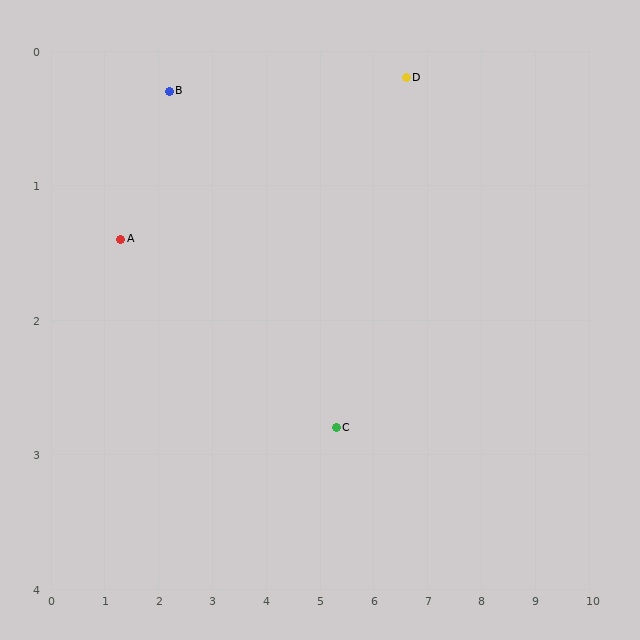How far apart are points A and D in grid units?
Points A and D are about 5.4 grid units apart.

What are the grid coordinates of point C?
Point C is at approximately (5.3, 2.8).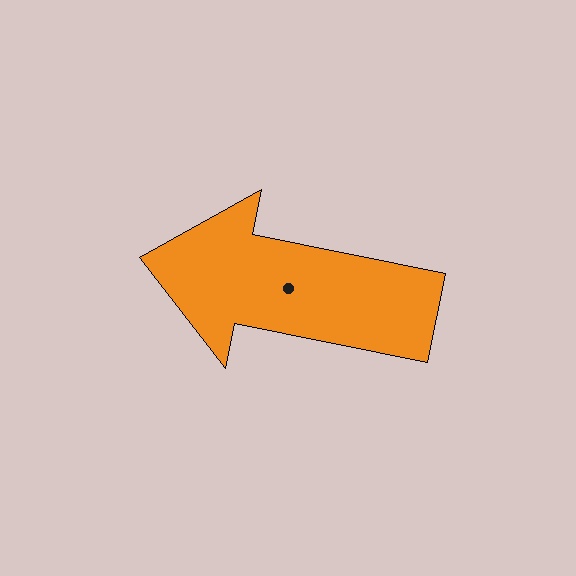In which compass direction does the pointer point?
West.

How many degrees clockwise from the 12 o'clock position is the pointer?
Approximately 281 degrees.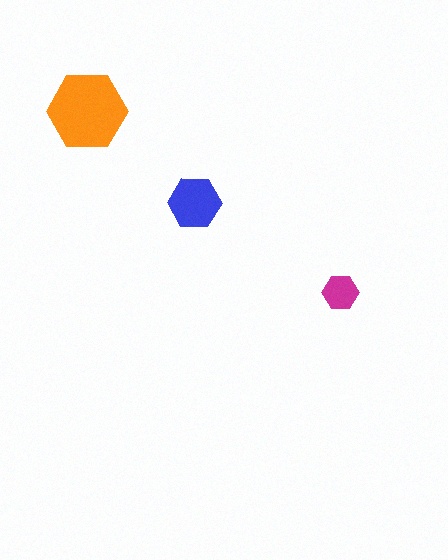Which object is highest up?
The orange hexagon is topmost.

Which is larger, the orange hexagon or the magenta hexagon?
The orange one.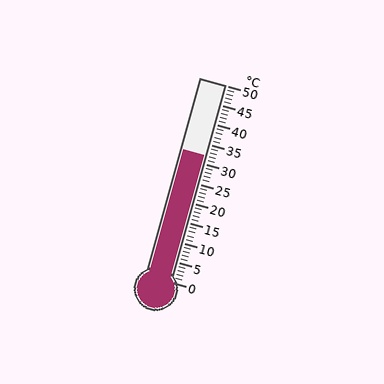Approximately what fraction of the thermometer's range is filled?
The thermometer is filled to approximately 65% of its range.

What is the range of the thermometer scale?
The thermometer scale ranges from 0°C to 50°C.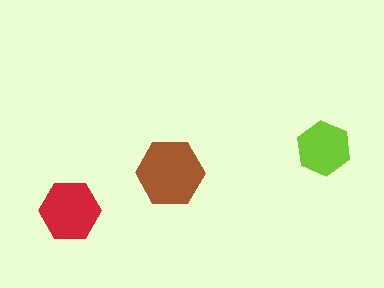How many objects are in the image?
There are 3 objects in the image.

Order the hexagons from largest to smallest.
the brown one, the red one, the lime one.